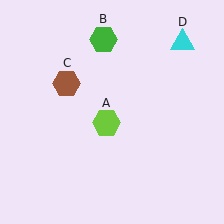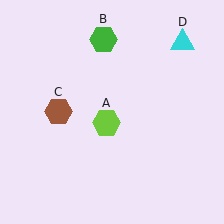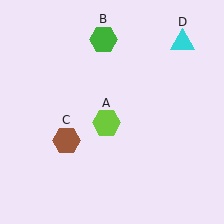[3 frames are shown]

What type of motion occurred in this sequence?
The brown hexagon (object C) rotated counterclockwise around the center of the scene.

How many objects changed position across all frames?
1 object changed position: brown hexagon (object C).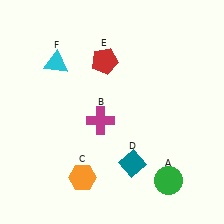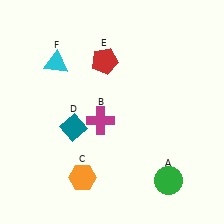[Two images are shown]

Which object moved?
The teal diamond (D) moved left.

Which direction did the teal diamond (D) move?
The teal diamond (D) moved left.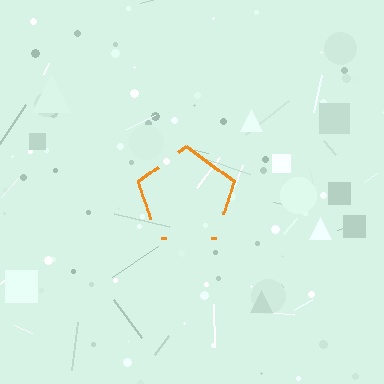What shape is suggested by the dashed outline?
The dashed outline suggests a pentagon.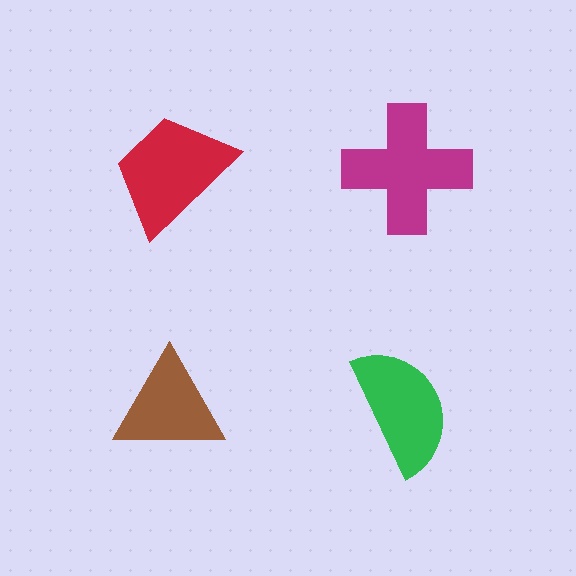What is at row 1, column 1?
A red trapezoid.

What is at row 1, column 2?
A magenta cross.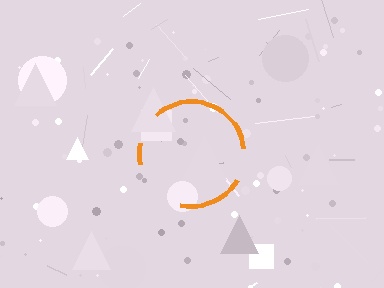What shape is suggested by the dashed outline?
The dashed outline suggests a circle.